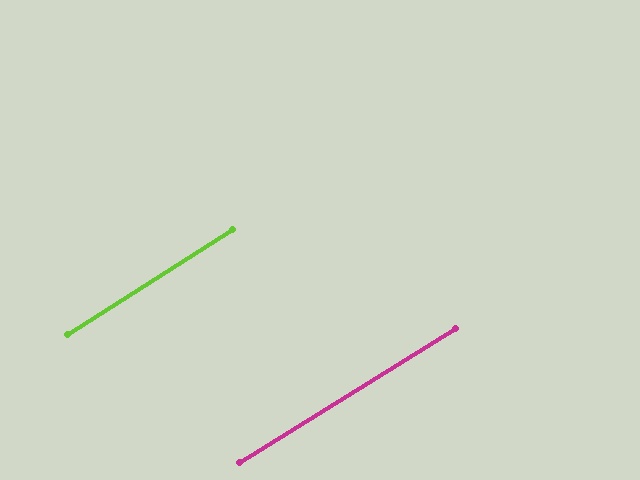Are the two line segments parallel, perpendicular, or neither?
Parallel — their directions differ by only 0.5°.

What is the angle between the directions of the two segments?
Approximately 0 degrees.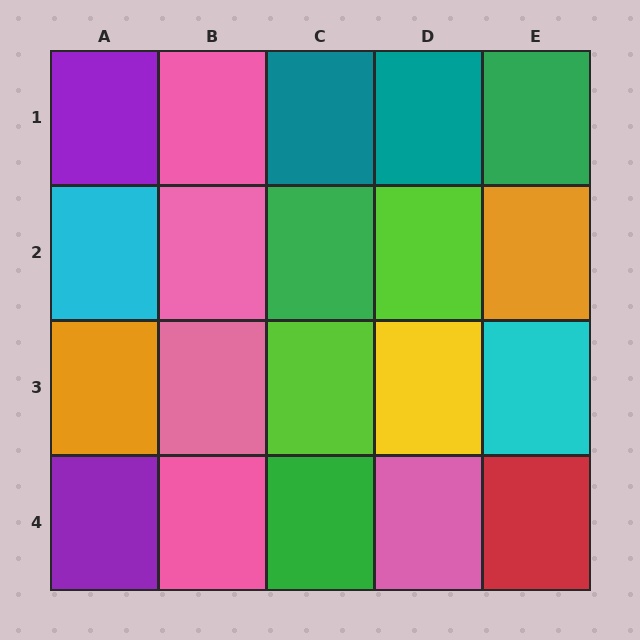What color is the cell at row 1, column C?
Teal.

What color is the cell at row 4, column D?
Pink.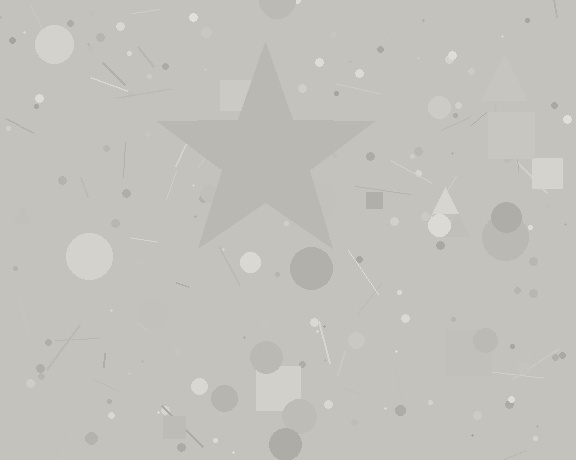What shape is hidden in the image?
A star is hidden in the image.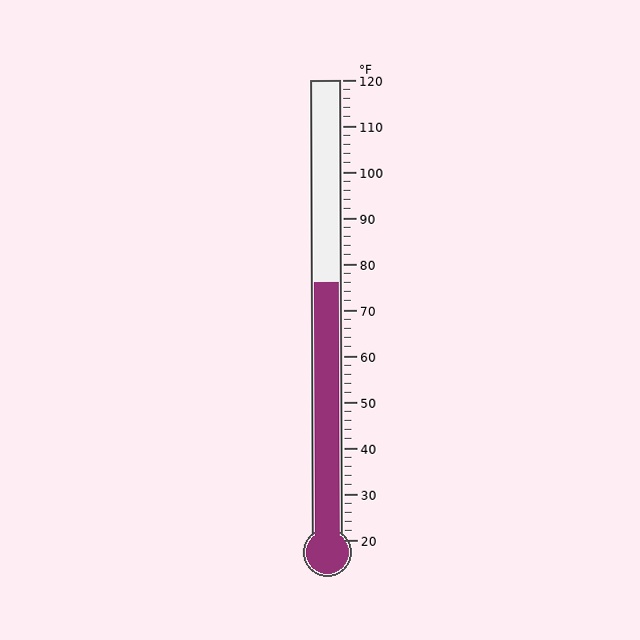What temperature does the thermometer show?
The thermometer shows approximately 76°F.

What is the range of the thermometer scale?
The thermometer scale ranges from 20°F to 120°F.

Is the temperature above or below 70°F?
The temperature is above 70°F.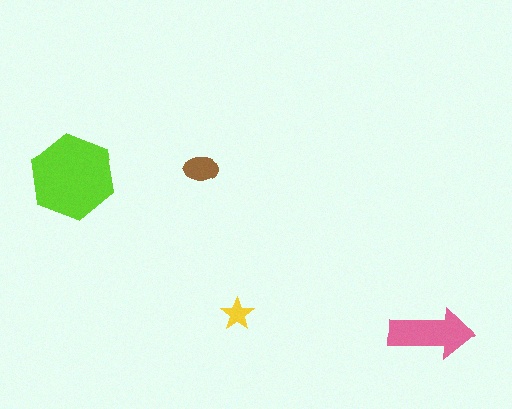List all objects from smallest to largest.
The yellow star, the brown ellipse, the pink arrow, the lime hexagon.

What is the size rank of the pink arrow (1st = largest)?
2nd.